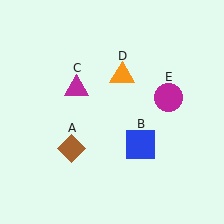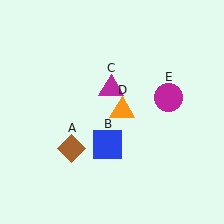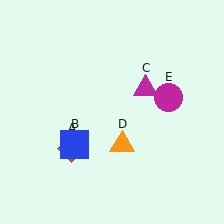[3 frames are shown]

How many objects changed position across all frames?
3 objects changed position: blue square (object B), magenta triangle (object C), orange triangle (object D).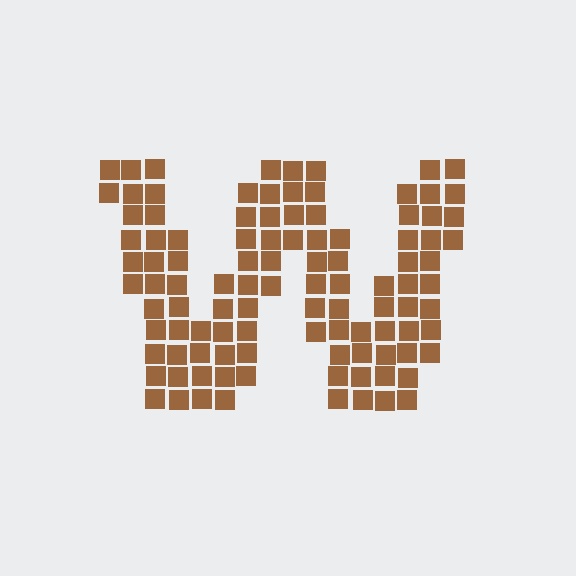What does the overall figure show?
The overall figure shows the letter W.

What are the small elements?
The small elements are squares.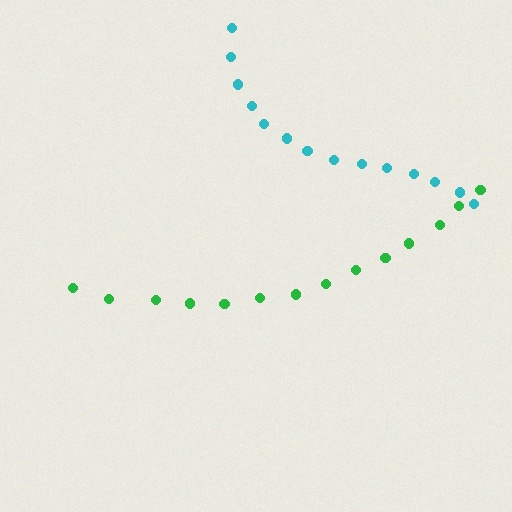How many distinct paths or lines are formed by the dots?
There are 2 distinct paths.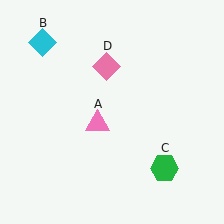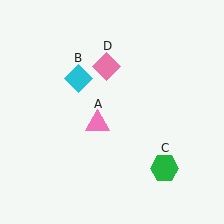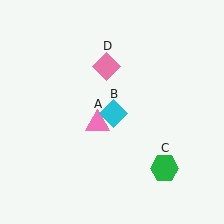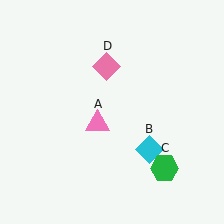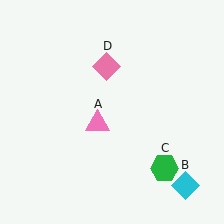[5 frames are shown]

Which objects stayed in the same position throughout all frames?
Pink triangle (object A) and green hexagon (object C) and pink diamond (object D) remained stationary.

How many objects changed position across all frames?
1 object changed position: cyan diamond (object B).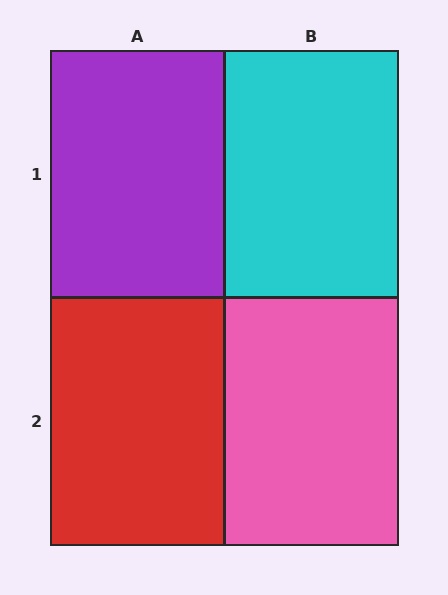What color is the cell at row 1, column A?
Purple.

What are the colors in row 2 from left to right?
Red, pink.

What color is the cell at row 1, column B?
Cyan.